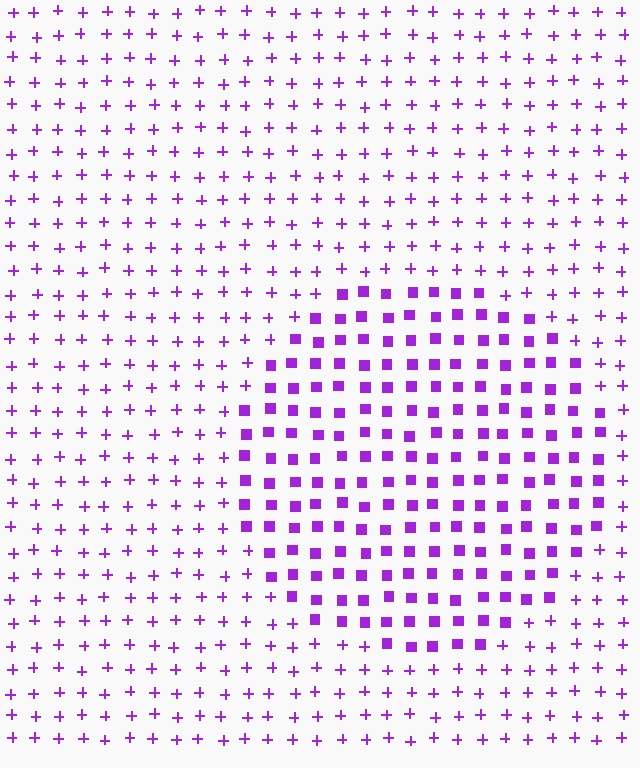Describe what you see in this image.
The image is filled with small purple elements arranged in a uniform grid. A circle-shaped region contains squares, while the surrounding area contains plus signs. The boundary is defined purely by the change in element shape.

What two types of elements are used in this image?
The image uses squares inside the circle region and plus signs outside it.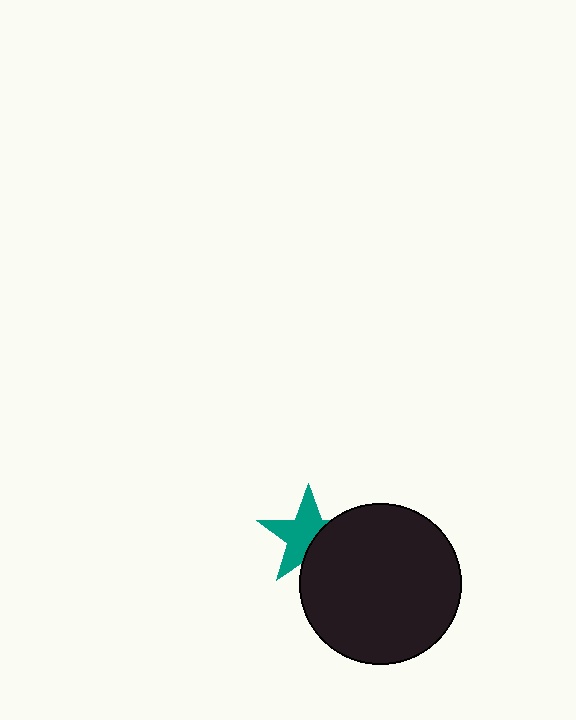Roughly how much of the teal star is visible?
About half of it is visible (roughly 63%).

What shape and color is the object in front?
The object in front is a black circle.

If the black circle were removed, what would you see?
You would see the complete teal star.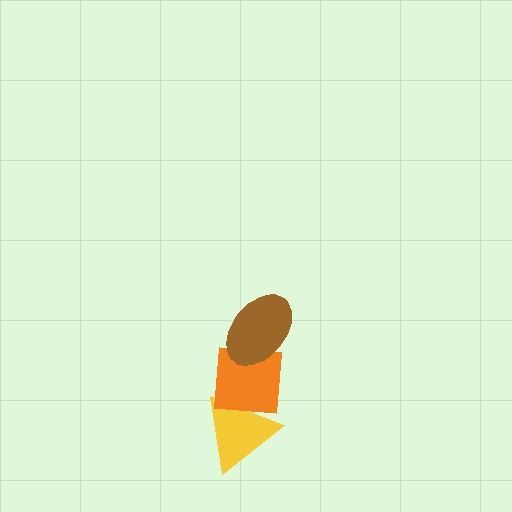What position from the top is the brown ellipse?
The brown ellipse is 1st from the top.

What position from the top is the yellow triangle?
The yellow triangle is 3rd from the top.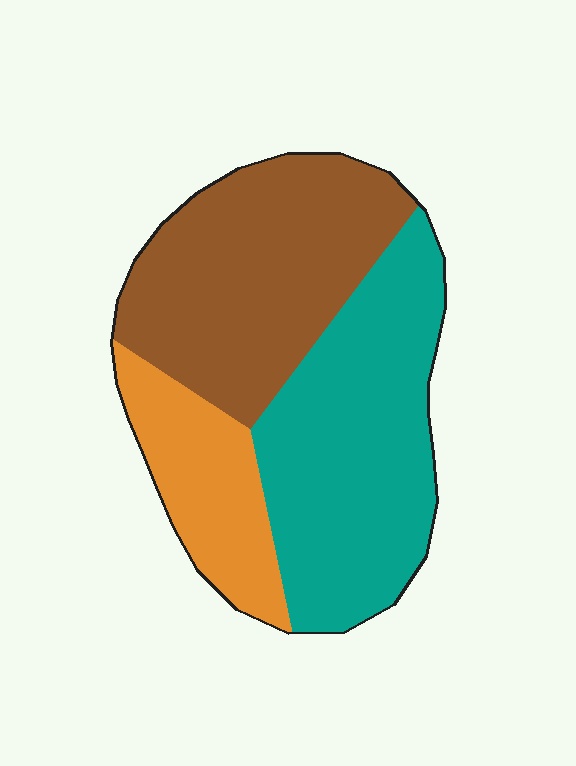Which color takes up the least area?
Orange, at roughly 20%.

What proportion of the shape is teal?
Teal takes up about two fifths (2/5) of the shape.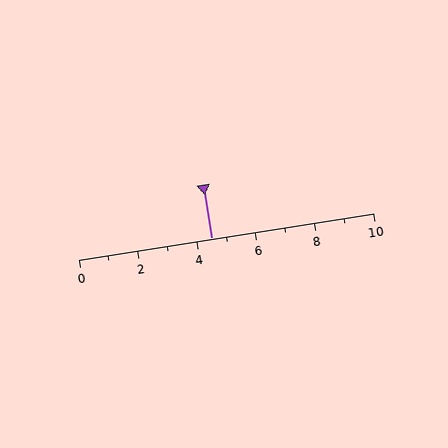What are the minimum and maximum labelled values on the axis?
The axis runs from 0 to 10.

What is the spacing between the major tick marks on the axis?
The major ticks are spaced 2 apart.